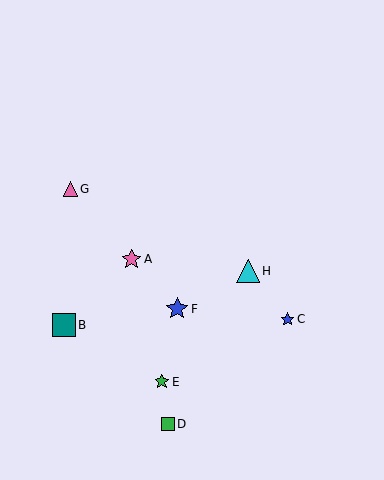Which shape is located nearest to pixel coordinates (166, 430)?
The green square (labeled D) at (168, 424) is nearest to that location.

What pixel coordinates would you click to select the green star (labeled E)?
Click at (162, 382) to select the green star E.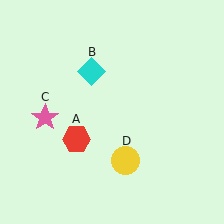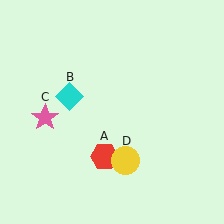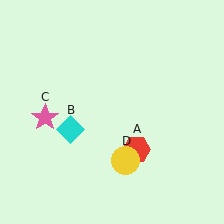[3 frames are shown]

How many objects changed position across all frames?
2 objects changed position: red hexagon (object A), cyan diamond (object B).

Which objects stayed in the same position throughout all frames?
Pink star (object C) and yellow circle (object D) remained stationary.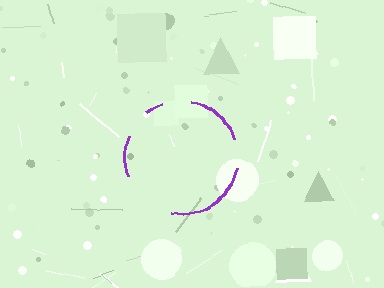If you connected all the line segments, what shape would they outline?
They would outline a circle.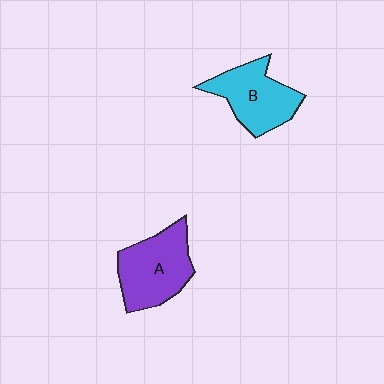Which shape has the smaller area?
Shape B (cyan).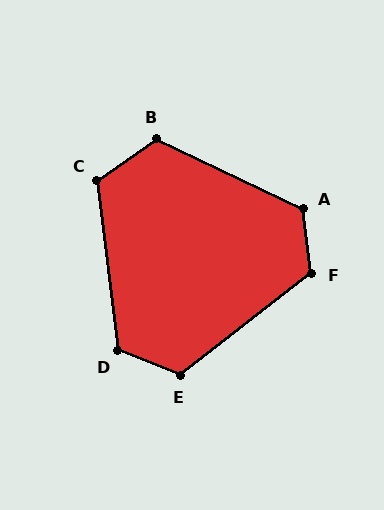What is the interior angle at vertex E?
Approximately 120 degrees (obtuse).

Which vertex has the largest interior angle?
A, at approximately 122 degrees.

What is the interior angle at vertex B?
Approximately 120 degrees (obtuse).